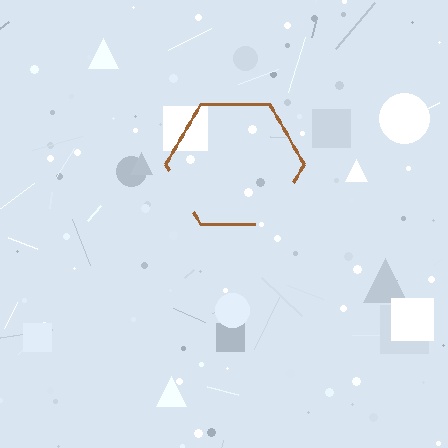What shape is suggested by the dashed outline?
The dashed outline suggests a hexagon.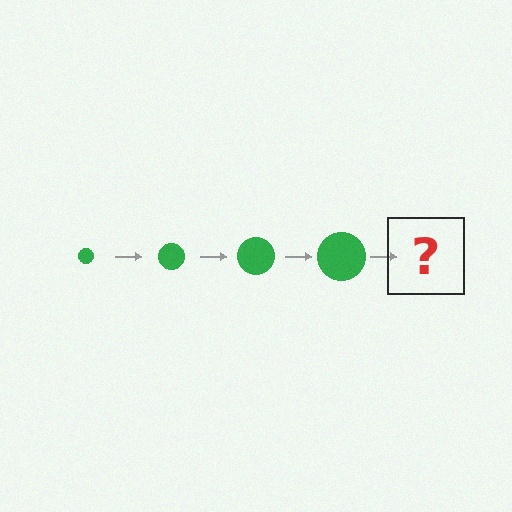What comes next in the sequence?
The next element should be a green circle, larger than the previous one.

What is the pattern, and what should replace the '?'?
The pattern is that the circle gets progressively larger each step. The '?' should be a green circle, larger than the previous one.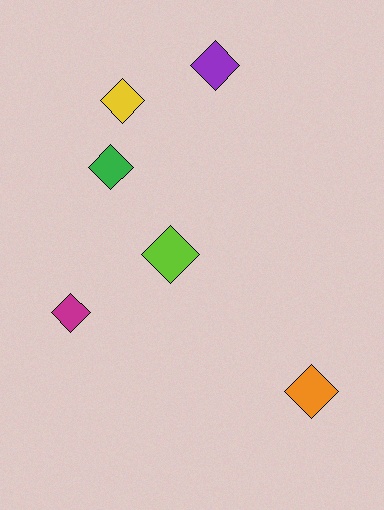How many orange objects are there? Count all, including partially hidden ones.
There is 1 orange object.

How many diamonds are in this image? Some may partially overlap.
There are 6 diamonds.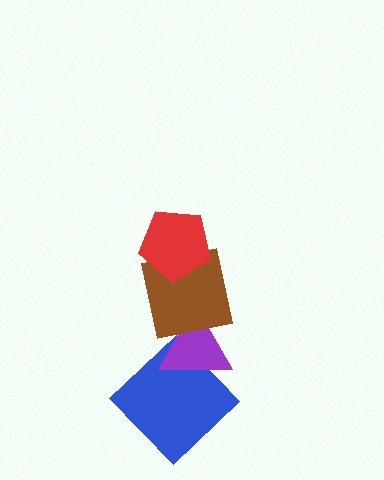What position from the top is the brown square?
The brown square is 2nd from the top.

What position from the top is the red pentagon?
The red pentagon is 1st from the top.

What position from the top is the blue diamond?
The blue diamond is 4th from the top.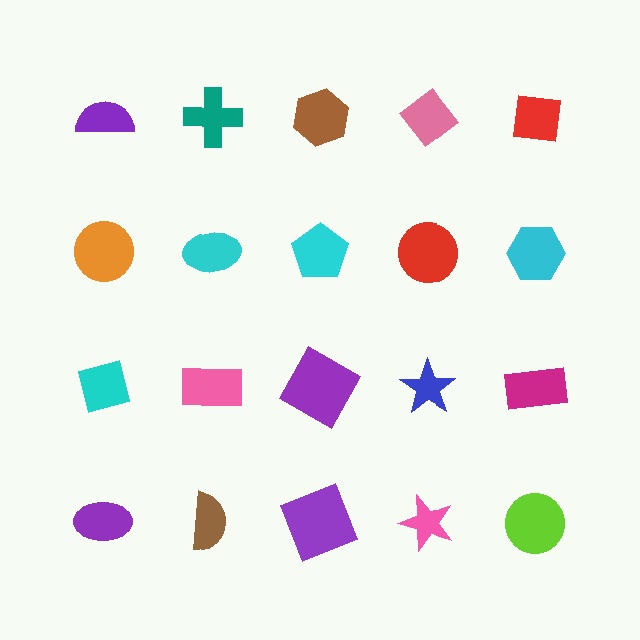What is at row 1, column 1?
A purple semicircle.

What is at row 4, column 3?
A purple square.